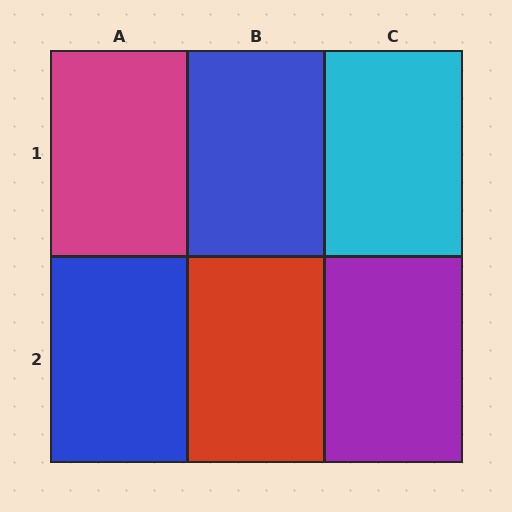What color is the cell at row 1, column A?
Magenta.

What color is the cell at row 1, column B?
Blue.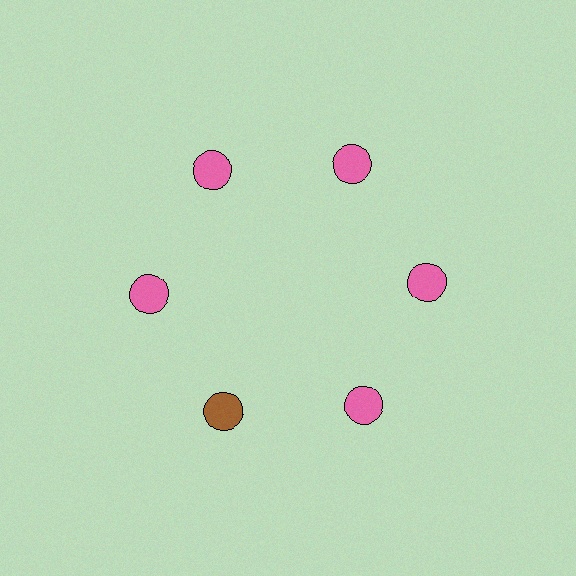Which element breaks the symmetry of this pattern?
The brown circle at roughly the 7 o'clock position breaks the symmetry. All other shapes are pink circles.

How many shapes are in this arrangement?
There are 6 shapes arranged in a ring pattern.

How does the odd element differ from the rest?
It has a different color: brown instead of pink.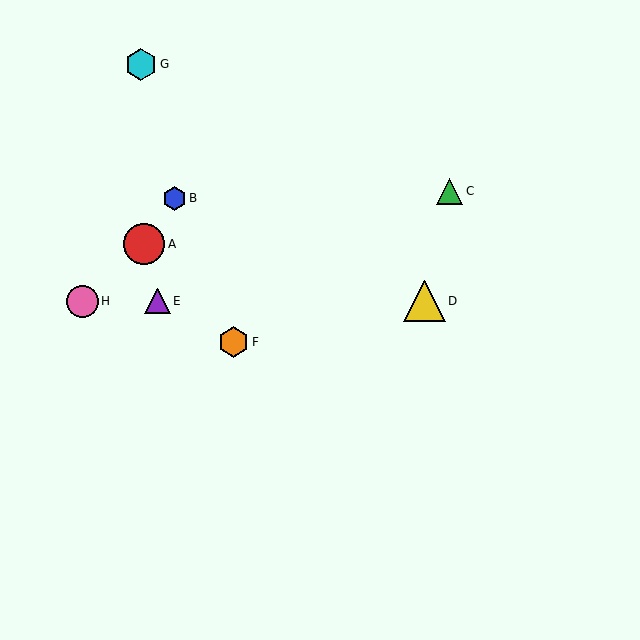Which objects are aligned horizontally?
Objects D, E, H are aligned horizontally.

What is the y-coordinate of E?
Object E is at y≈301.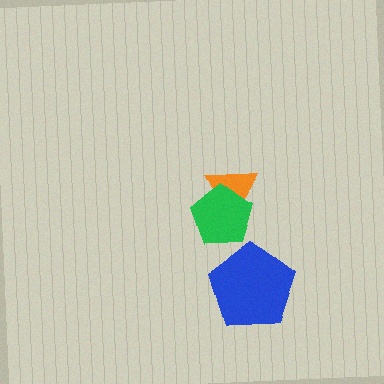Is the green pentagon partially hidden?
No, no other shape covers it.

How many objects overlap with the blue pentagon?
0 objects overlap with the blue pentagon.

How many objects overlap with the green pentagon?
1 object overlaps with the green pentagon.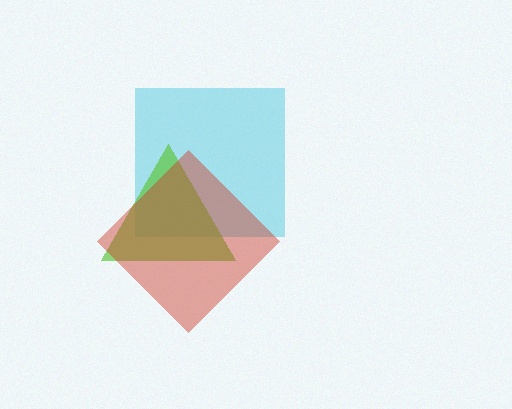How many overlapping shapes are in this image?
There are 3 overlapping shapes in the image.